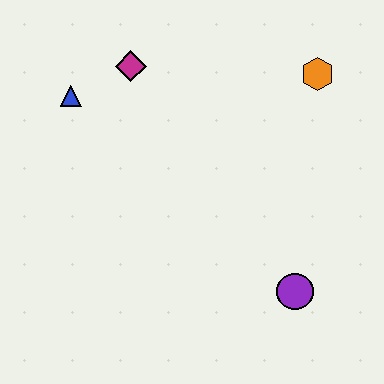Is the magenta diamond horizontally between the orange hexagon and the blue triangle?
Yes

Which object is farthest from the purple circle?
The blue triangle is farthest from the purple circle.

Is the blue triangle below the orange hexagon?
Yes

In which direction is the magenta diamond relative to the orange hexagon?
The magenta diamond is to the left of the orange hexagon.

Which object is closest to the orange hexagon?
The magenta diamond is closest to the orange hexagon.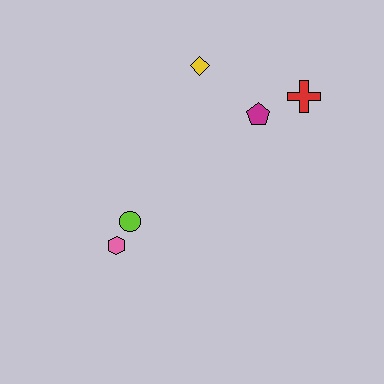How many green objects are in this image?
There are no green objects.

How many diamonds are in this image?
There is 1 diamond.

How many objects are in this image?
There are 5 objects.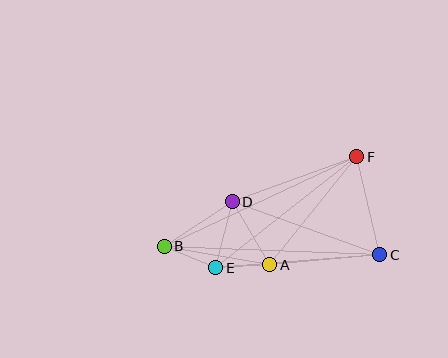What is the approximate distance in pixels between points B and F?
The distance between B and F is approximately 212 pixels.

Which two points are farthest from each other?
Points B and C are farthest from each other.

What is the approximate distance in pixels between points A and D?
The distance between A and D is approximately 73 pixels.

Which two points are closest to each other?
Points A and E are closest to each other.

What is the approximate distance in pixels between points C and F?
The distance between C and F is approximately 101 pixels.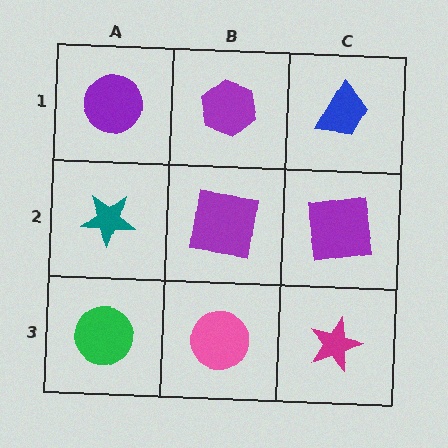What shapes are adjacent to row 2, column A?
A purple circle (row 1, column A), a green circle (row 3, column A), a purple square (row 2, column B).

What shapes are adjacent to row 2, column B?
A purple hexagon (row 1, column B), a pink circle (row 3, column B), a teal star (row 2, column A), a purple square (row 2, column C).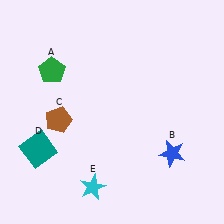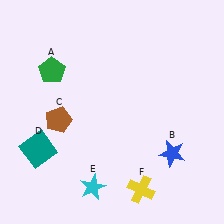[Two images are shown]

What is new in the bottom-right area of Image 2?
A yellow cross (F) was added in the bottom-right area of Image 2.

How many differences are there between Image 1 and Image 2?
There is 1 difference between the two images.